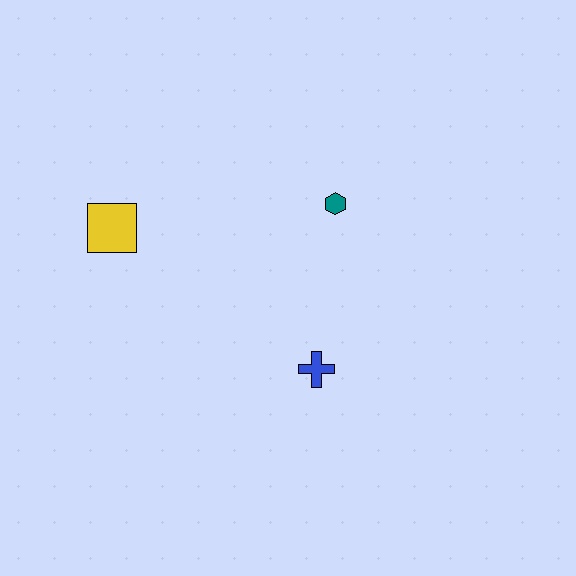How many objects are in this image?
There are 3 objects.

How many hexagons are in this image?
There is 1 hexagon.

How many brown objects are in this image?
There are no brown objects.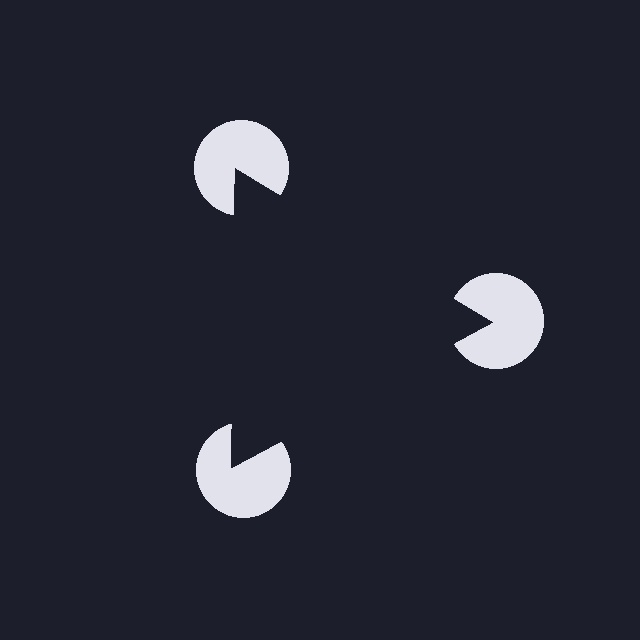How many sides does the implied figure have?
3 sides.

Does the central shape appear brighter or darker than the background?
It typically appears slightly darker than the background, even though no actual brightness change is drawn.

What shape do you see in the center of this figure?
An illusory triangle — its edges are inferred from the aligned wedge cuts in the pac-man discs, not physically drawn.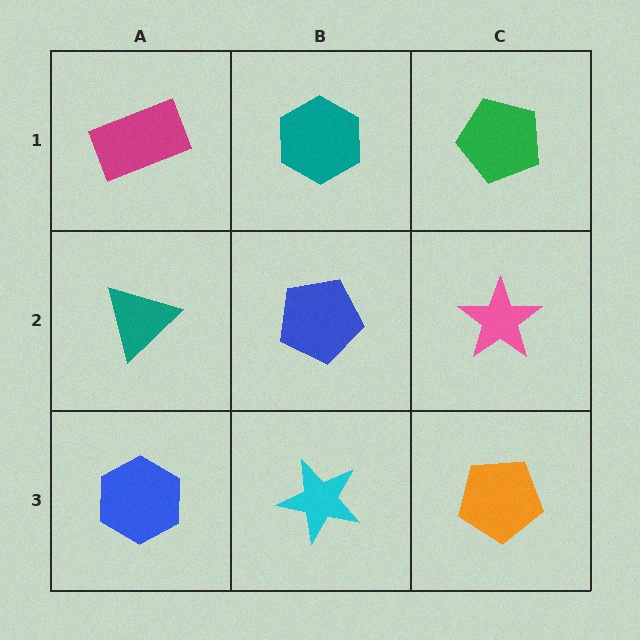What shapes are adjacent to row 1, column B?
A blue pentagon (row 2, column B), a magenta rectangle (row 1, column A), a green pentagon (row 1, column C).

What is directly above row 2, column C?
A green pentagon.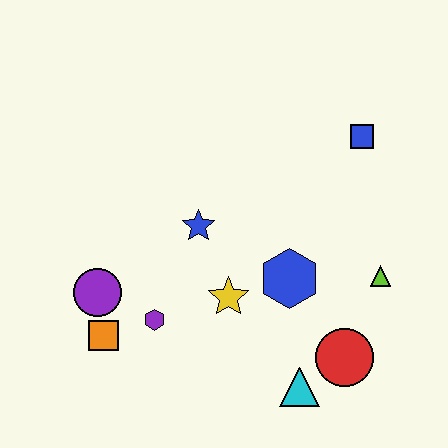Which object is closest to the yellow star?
The blue hexagon is closest to the yellow star.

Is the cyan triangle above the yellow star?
No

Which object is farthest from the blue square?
The orange square is farthest from the blue square.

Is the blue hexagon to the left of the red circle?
Yes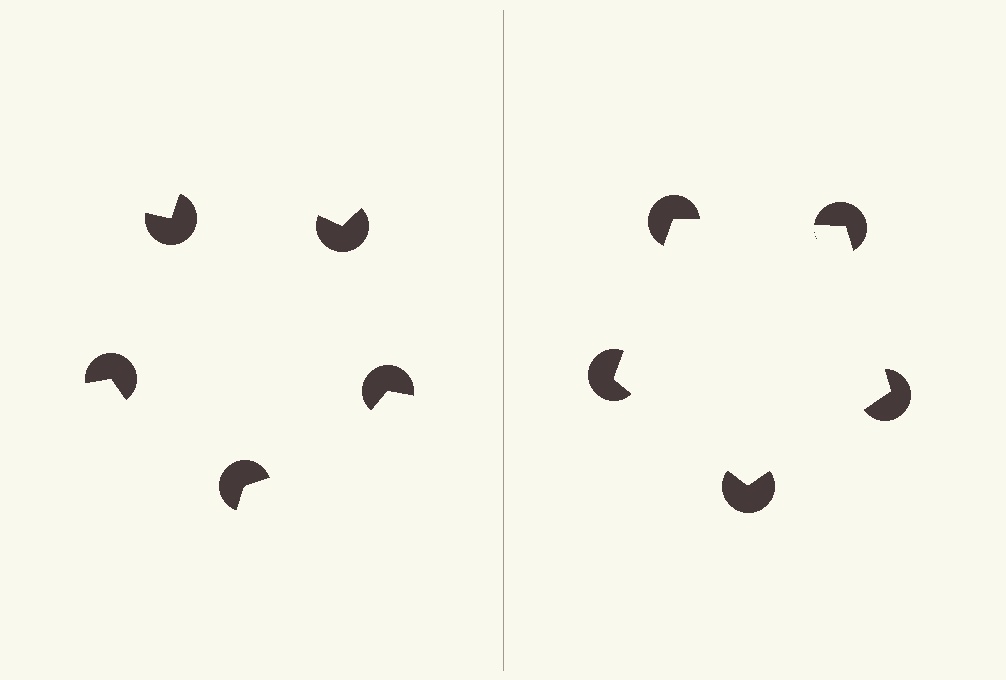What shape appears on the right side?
An illusory pentagon.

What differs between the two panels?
The pac-man discs are positioned identically on both sides; only the wedge orientations differ. On the right they align to a pentagon; on the left they are misaligned.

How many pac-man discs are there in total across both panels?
10 — 5 on each side.